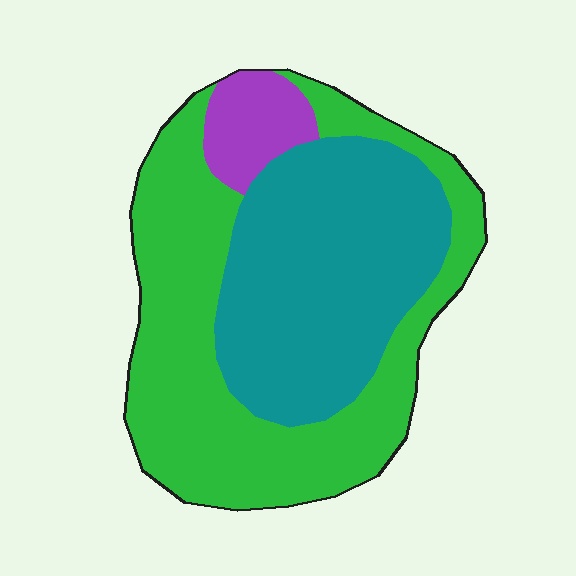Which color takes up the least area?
Purple, at roughly 10%.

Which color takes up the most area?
Green, at roughly 50%.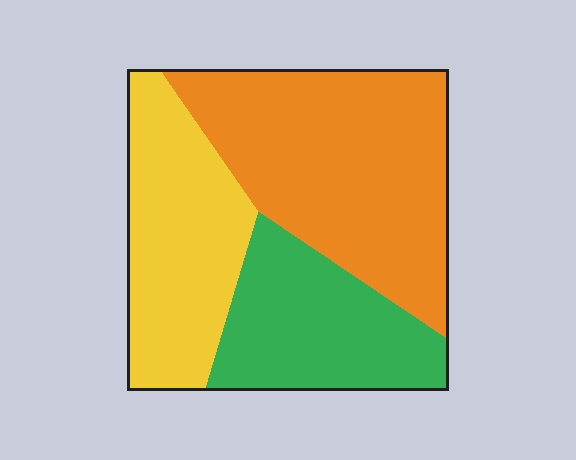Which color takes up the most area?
Orange, at roughly 45%.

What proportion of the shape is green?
Green covers around 25% of the shape.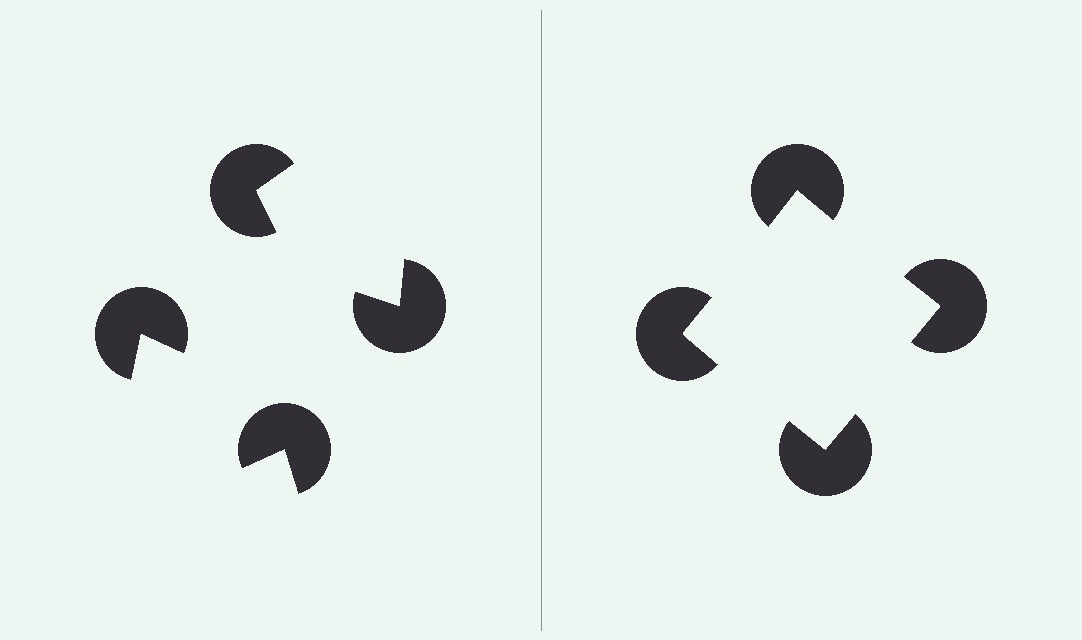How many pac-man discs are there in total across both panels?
8 — 4 on each side.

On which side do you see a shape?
An illusory square appears on the right side. On the left side the wedge cuts are rotated, so no coherent shape forms.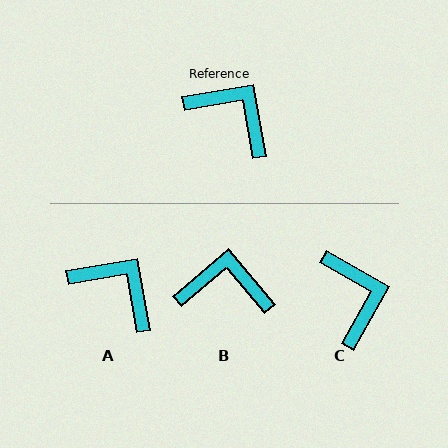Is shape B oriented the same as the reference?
No, it is off by about 31 degrees.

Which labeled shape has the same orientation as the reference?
A.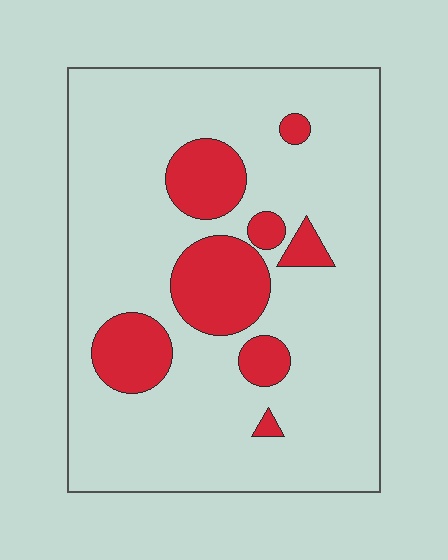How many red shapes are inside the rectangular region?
8.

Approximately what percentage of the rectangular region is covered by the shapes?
Approximately 20%.